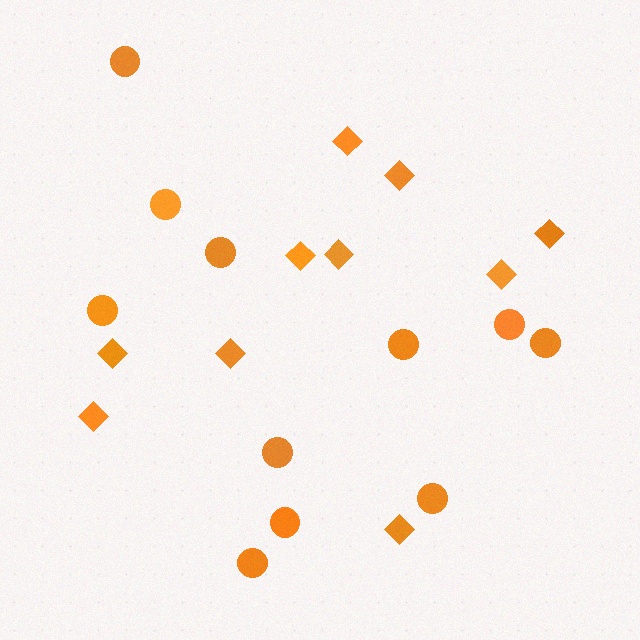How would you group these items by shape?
There are 2 groups: one group of circles (11) and one group of diamonds (10).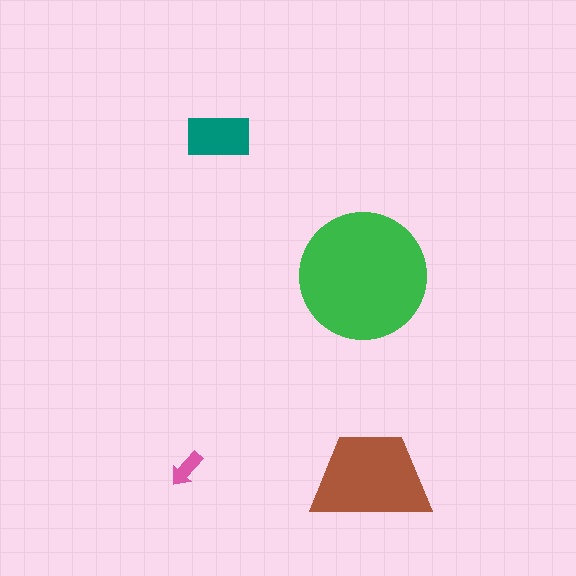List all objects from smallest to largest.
The pink arrow, the teal rectangle, the brown trapezoid, the green circle.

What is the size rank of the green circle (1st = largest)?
1st.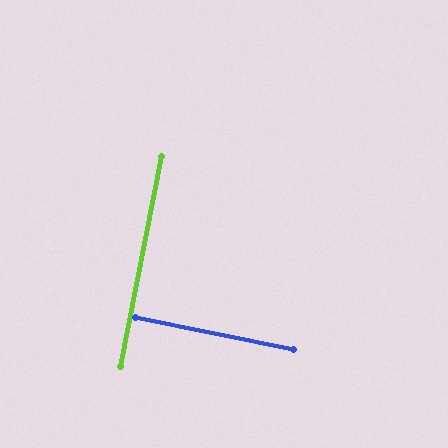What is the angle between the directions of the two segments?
Approximately 90 degrees.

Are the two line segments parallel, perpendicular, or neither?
Perpendicular — they meet at approximately 90°.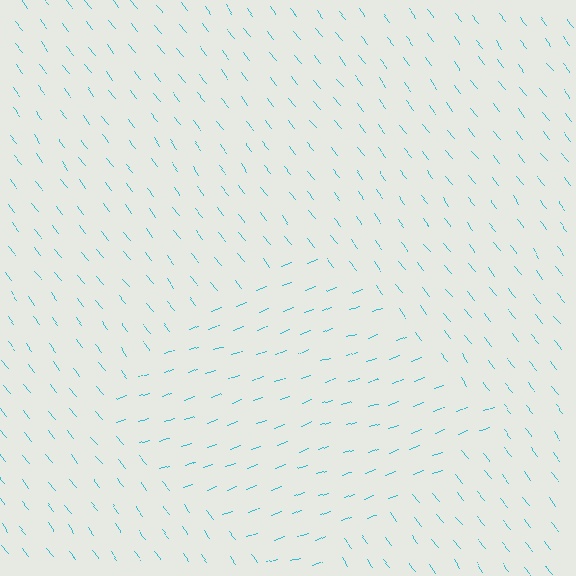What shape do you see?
I see a diamond.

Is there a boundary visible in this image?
Yes, there is a texture boundary formed by a change in line orientation.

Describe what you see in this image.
The image is filled with small cyan line segments. A diamond region in the image has lines oriented differently from the surrounding lines, creating a visible texture boundary.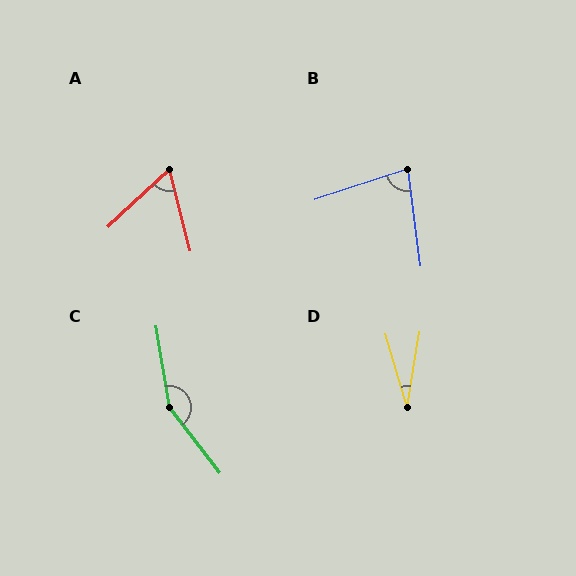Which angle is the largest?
C, at approximately 152 degrees.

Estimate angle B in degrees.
Approximately 80 degrees.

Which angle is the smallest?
D, at approximately 25 degrees.